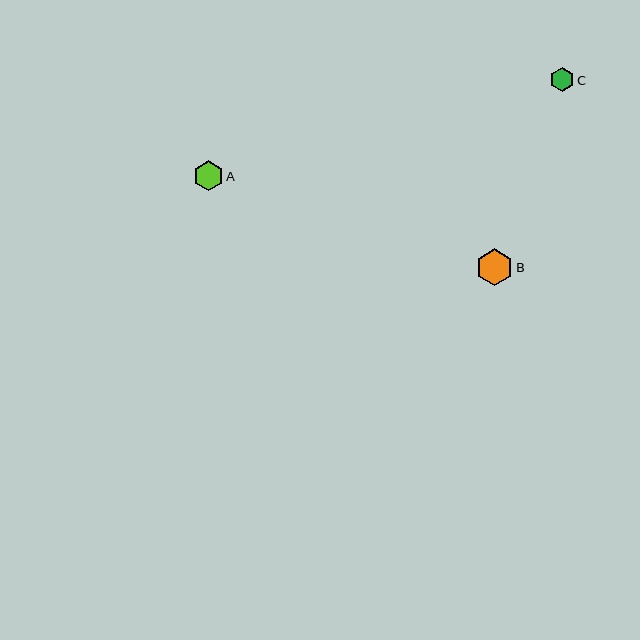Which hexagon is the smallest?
Hexagon C is the smallest with a size of approximately 24 pixels.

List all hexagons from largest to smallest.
From largest to smallest: B, A, C.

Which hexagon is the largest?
Hexagon B is the largest with a size of approximately 37 pixels.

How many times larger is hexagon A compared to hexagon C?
Hexagon A is approximately 1.3 times the size of hexagon C.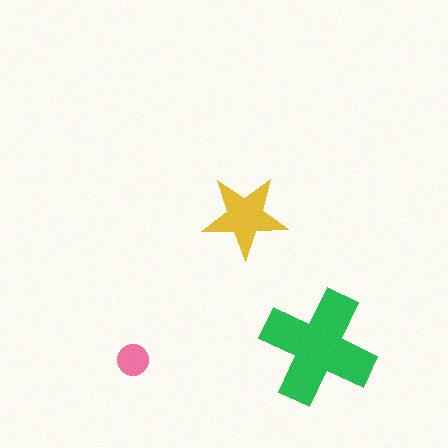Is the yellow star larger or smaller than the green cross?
Smaller.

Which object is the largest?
The green cross.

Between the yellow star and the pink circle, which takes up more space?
The yellow star.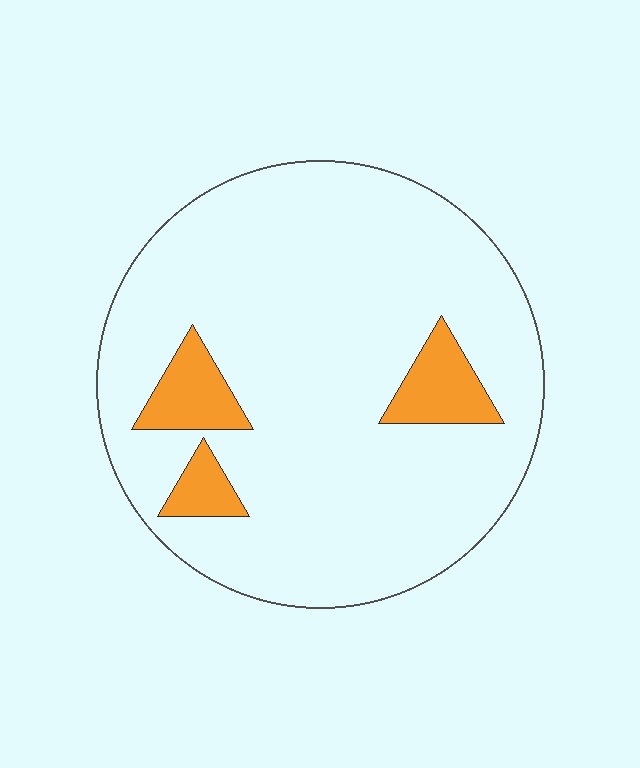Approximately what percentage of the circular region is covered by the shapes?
Approximately 10%.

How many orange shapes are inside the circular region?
3.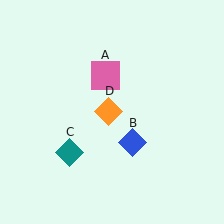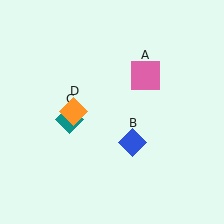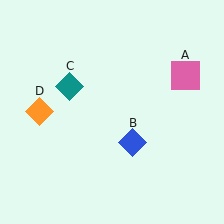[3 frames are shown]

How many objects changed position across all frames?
3 objects changed position: pink square (object A), teal diamond (object C), orange diamond (object D).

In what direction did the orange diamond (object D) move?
The orange diamond (object D) moved left.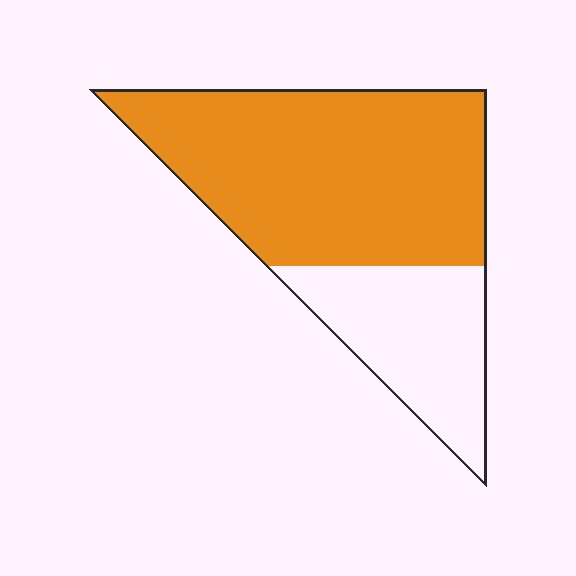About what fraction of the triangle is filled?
About two thirds (2/3).